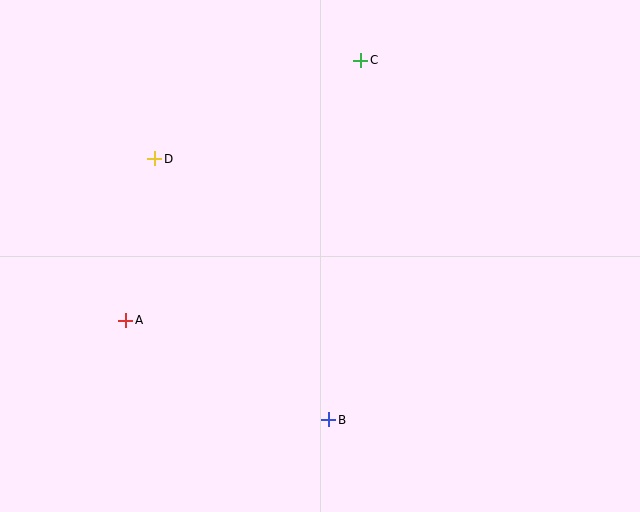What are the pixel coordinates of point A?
Point A is at (126, 320).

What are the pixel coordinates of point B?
Point B is at (329, 420).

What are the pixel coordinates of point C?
Point C is at (361, 60).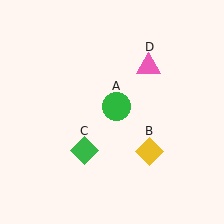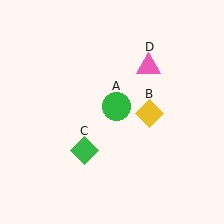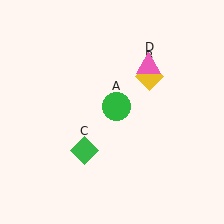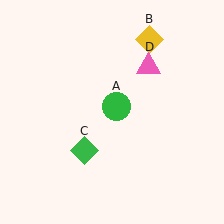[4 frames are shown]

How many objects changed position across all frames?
1 object changed position: yellow diamond (object B).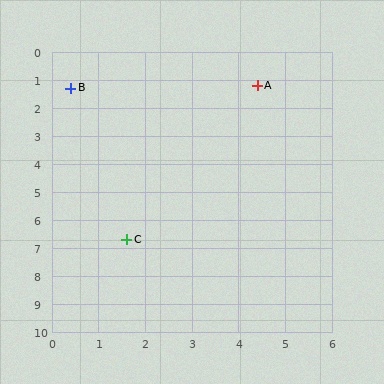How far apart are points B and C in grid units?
Points B and C are about 5.5 grid units apart.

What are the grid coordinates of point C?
Point C is at approximately (1.6, 6.7).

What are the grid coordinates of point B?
Point B is at approximately (0.4, 1.3).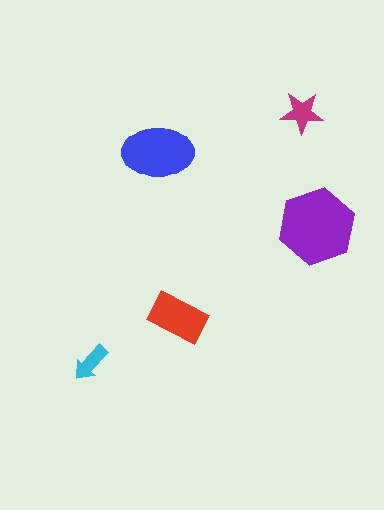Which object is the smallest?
The cyan arrow.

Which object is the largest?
The purple hexagon.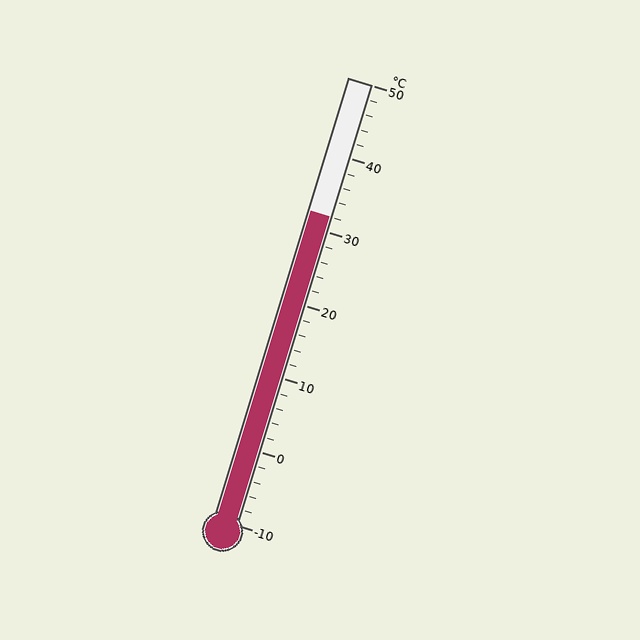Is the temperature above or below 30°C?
The temperature is above 30°C.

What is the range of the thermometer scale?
The thermometer scale ranges from -10°C to 50°C.